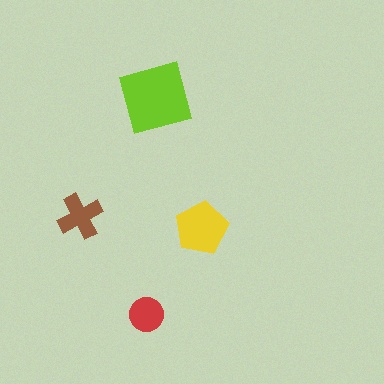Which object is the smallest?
The red circle.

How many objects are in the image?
There are 4 objects in the image.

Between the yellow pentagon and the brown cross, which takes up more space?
The yellow pentagon.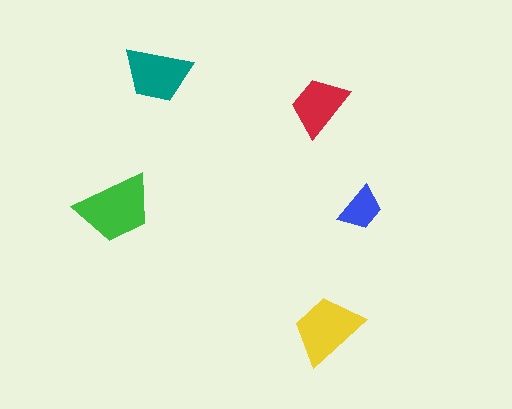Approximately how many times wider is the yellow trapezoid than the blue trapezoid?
About 1.5 times wider.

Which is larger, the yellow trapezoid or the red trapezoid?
The yellow one.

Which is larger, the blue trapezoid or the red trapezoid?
The red one.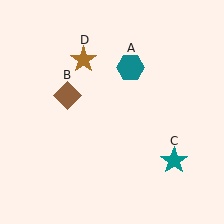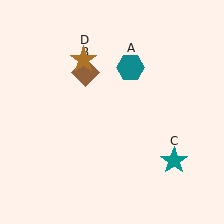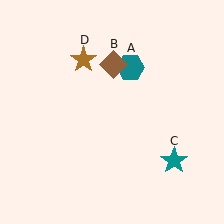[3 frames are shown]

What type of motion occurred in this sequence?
The brown diamond (object B) rotated clockwise around the center of the scene.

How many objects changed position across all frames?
1 object changed position: brown diamond (object B).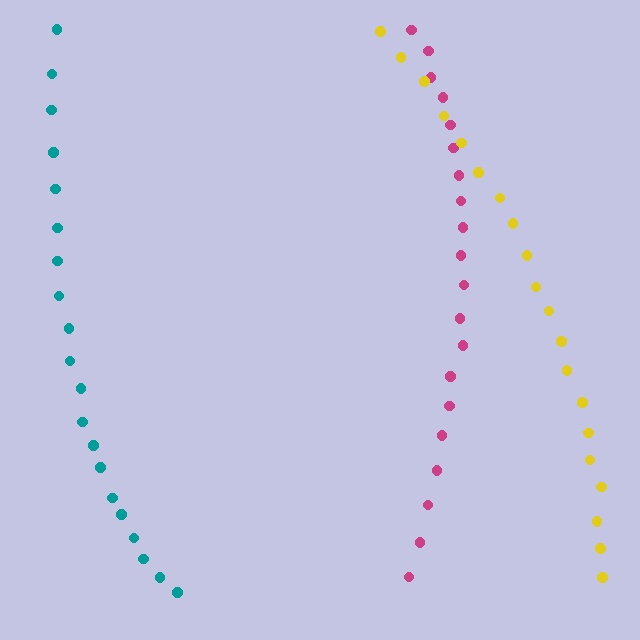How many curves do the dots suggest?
There are 3 distinct paths.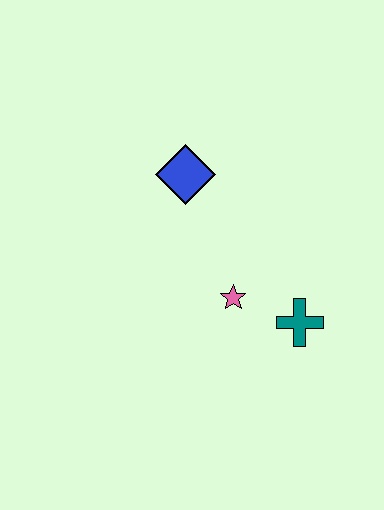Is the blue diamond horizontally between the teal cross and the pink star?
No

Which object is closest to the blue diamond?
The pink star is closest to the blue diamond.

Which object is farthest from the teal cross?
The blue diamond is farthest from the teal cross.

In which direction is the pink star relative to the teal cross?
The pink star is to the left of the teal cross.